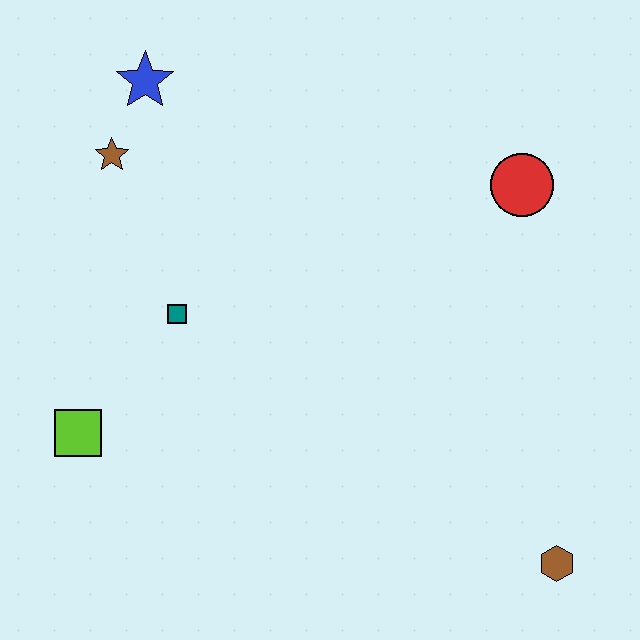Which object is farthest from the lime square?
The red circle is farthest from the lime square.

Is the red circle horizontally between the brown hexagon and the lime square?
Yes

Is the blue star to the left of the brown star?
No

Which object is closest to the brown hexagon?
The red circle is closest to the brown hexagon.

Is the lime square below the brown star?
Yes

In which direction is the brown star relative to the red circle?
The brown star is to the left of the red circle.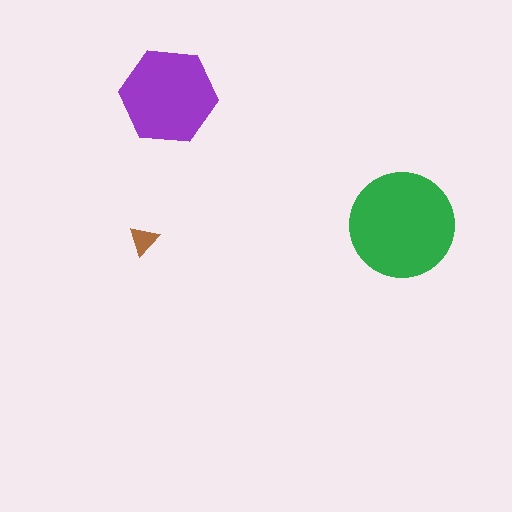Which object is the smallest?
The brown triangle.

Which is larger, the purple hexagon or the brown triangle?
The purple hexagon.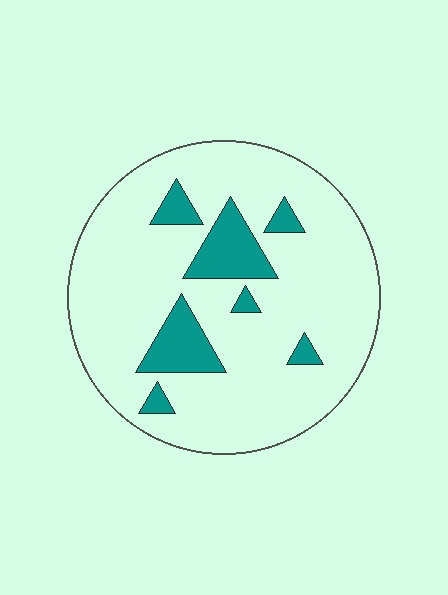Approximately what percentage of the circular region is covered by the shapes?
Approximately 15%.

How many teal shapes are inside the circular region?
7.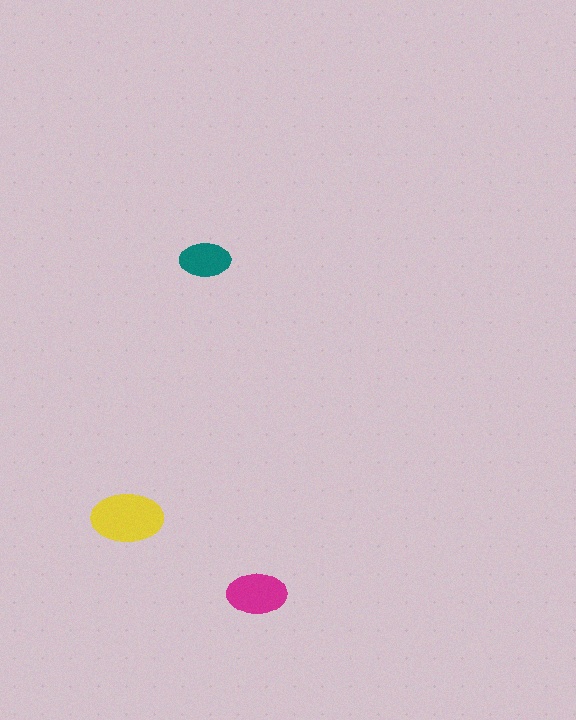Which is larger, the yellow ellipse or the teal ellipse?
The yellow one.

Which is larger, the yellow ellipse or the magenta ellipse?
The yellow one.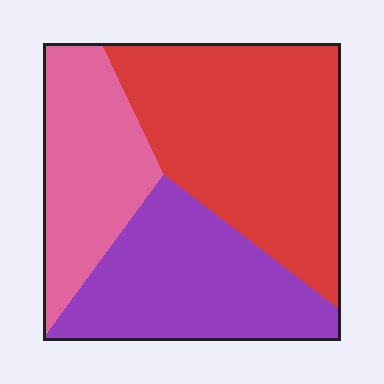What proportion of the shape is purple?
Purple takes up about one third (1/3) of the shape.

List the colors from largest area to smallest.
From largest to smallest: red, purple, pink.